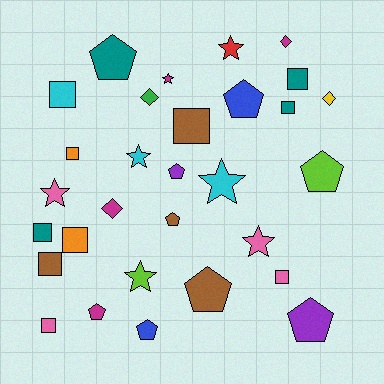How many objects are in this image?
There are 30 objects.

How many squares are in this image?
There are 10 squares.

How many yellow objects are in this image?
There is 1 yellow object.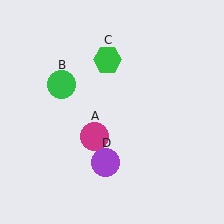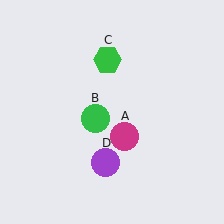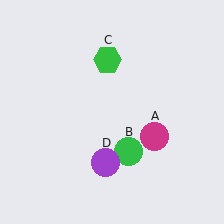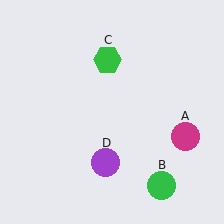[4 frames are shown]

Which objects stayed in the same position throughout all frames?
Green hexagon (object C) and purple circle (object D) remained stationary.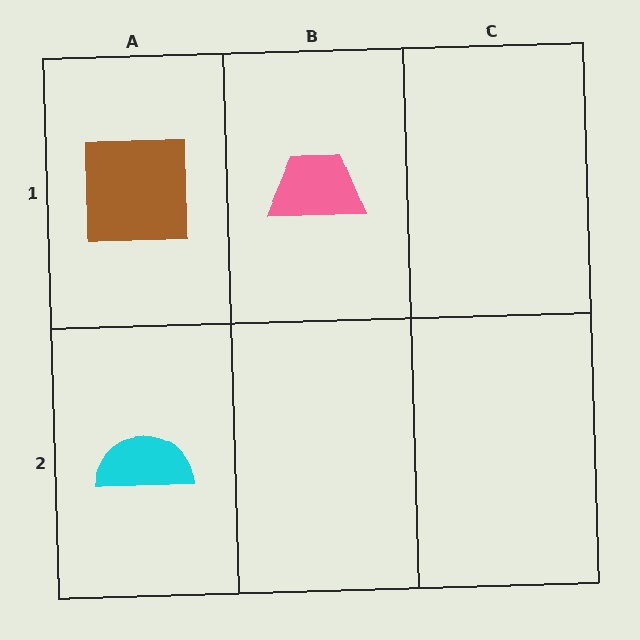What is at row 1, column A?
A brown square.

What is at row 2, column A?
A cyan semicircle.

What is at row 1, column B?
A pink trapezoid.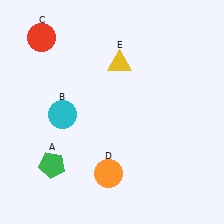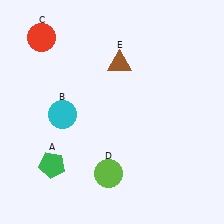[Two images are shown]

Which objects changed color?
D changed from orange to lime. E changed from yellow to brown.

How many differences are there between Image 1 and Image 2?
There are 2 differences between the two images.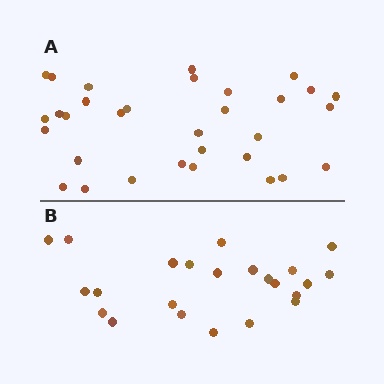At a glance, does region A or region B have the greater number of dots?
Region A (the top region) has more dots.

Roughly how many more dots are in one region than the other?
Region A has roughly 8 or so more dots than region B.